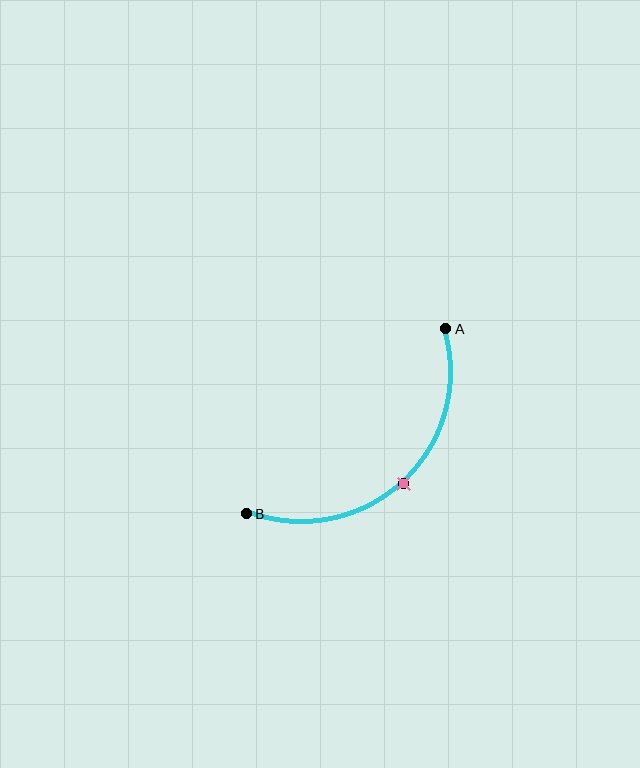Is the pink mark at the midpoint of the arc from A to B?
Yes. The pink mark lies on the arc at equal arc-length from both A and B — it is the arc midpoint.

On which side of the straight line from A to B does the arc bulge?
The arc bulges below and to the right of the straight line connecting A and B.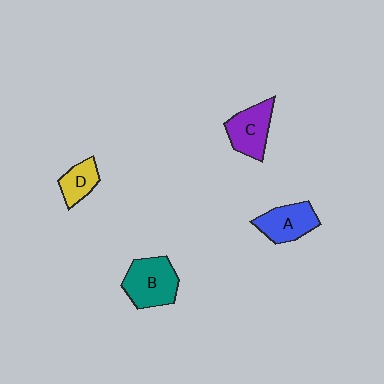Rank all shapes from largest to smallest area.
From largest to smallest: B (teal), C (purple), A (blue), D (yellow).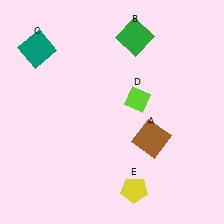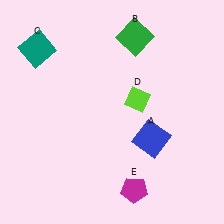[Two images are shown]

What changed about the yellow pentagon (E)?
In Image 1, E is yellow. In Image 2, it changed to magenta.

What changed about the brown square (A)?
In Image 1, A is brown. In Image 2, it changed to blue.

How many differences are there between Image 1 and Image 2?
There are 2 differences between the two images.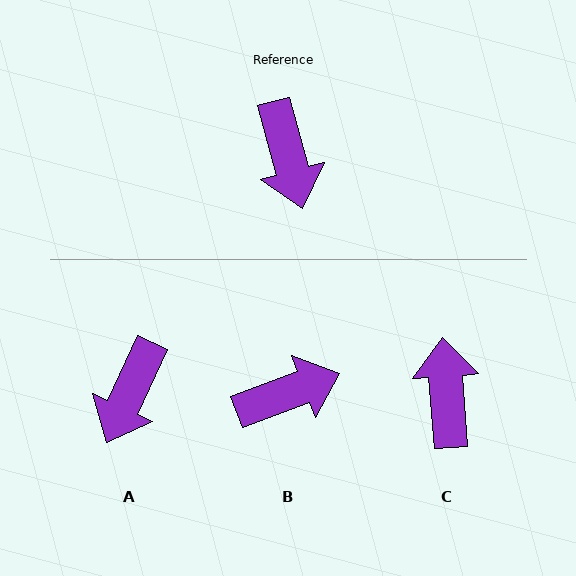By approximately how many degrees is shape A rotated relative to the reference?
Approximately 40 degrees clockwise.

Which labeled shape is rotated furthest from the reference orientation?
C, about 169 degrees away.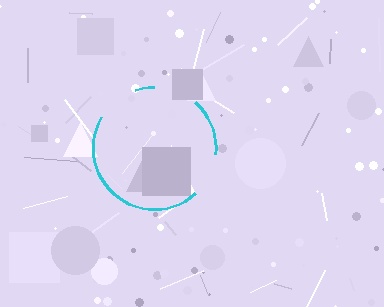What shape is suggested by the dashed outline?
The dashed outline suggests a circle.